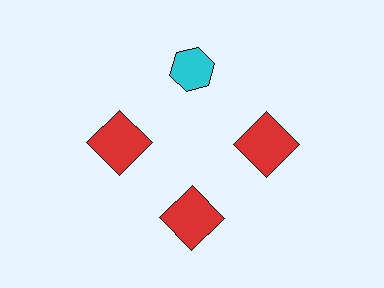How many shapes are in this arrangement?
There are 4 shapes arranged in a ring pattern.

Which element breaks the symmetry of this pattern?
The cyan hexagon at roughly the 12 o'clock position breaks the symmetry. All other shapes are red squares.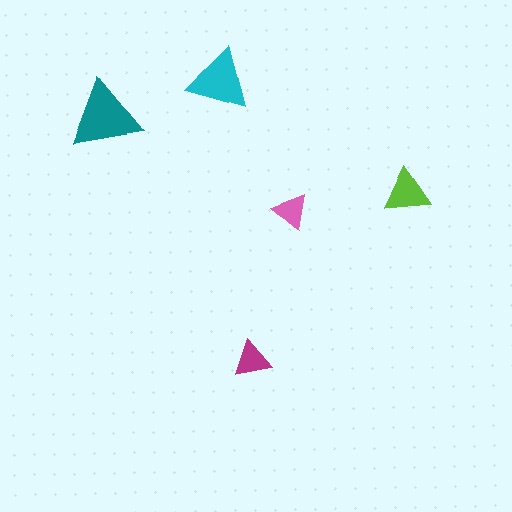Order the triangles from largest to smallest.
the teal one, the cyan one, the lime one, the magenta one, the pink one.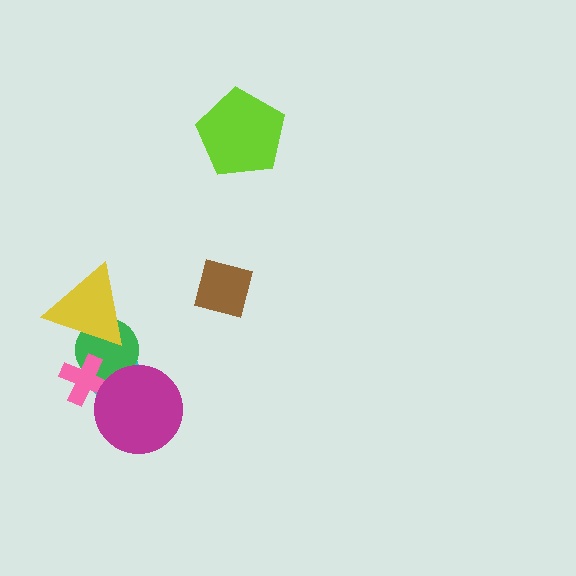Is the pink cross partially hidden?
Yes, it is partially covered by another shape.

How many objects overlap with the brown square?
0 objects overlap with the brown square.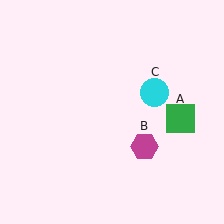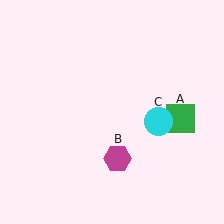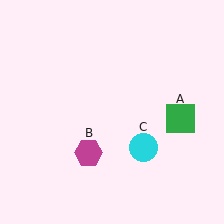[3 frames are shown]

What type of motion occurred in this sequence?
The magenta hexagon (object B), cyan circle (object C) rotated clockwise around the center of the scene.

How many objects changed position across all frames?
2 objects changed position: magenta hexagon (object B), cyan circle (object C).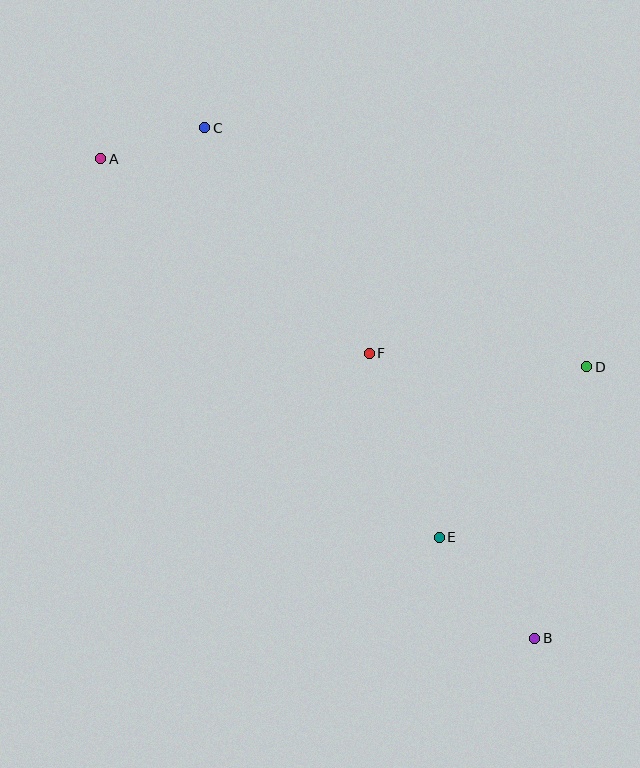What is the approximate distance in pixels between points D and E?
The distance between D and E is approximately 225 pixels.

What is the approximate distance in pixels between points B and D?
The distance between B and D is approximately 276 pixels.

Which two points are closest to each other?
Points A and C are closest to each other.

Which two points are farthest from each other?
Points A and B are farthest from each other.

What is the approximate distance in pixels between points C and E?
The distance between C and E is approximately 472 pixels.